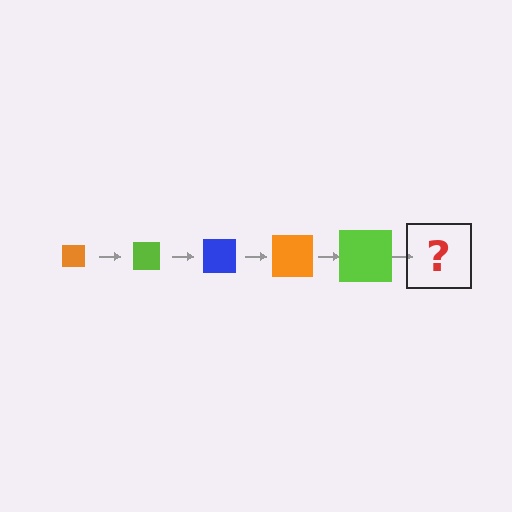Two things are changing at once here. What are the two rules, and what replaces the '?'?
The two rules are that the square grows larger each step and the color cycles through orange, lime, and blue. The '?' should be a blue square, larger than the previous one.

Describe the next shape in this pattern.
It should be a blue square, larger than the previous one.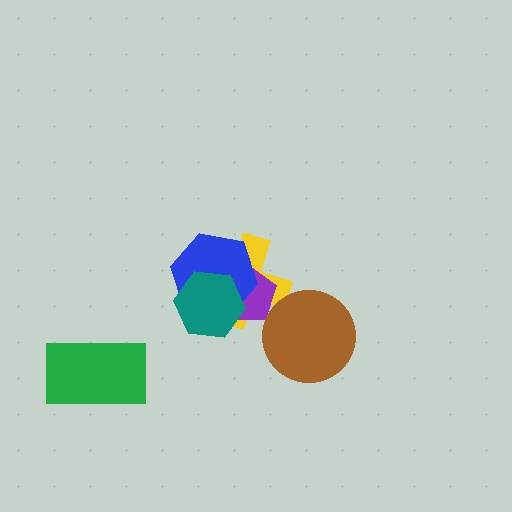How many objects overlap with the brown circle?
0 objects overlap with the brown circle.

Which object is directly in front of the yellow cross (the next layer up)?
The purple pentagon is directly in front of the yellow cross.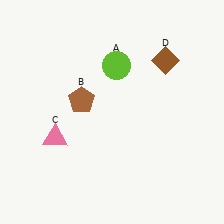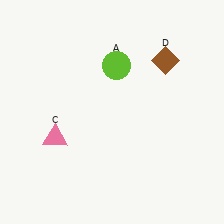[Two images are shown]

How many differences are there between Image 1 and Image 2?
There is 1 difference between the two images.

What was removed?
The brown pentagon (B) was removed in Image 2.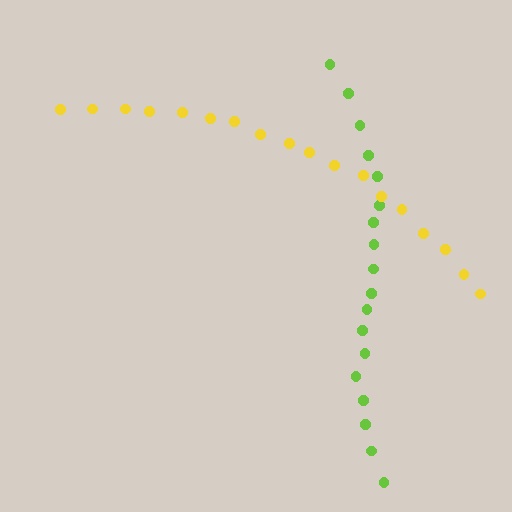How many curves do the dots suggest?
There are 2 distinct paths.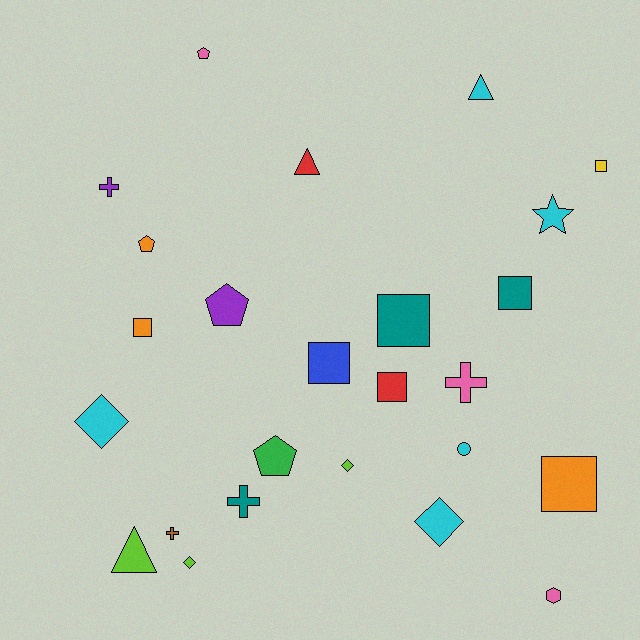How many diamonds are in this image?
There are 4 diamonds.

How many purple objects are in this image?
There are 2 purple objects.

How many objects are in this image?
There are 25 objects.